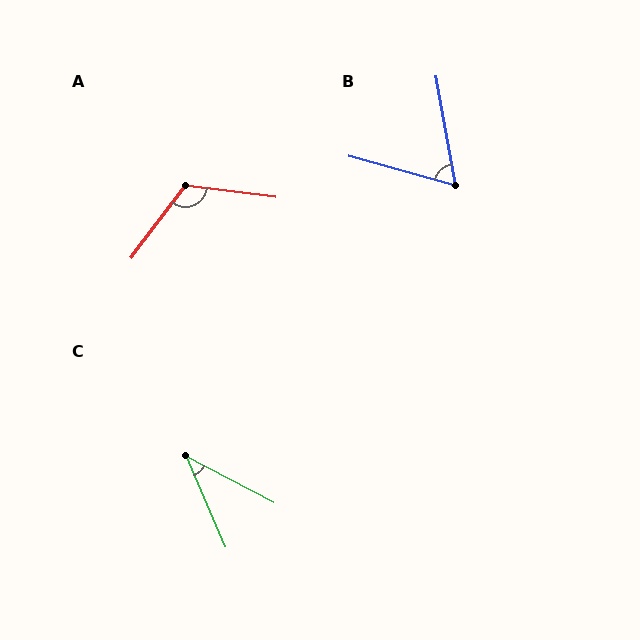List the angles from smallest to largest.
C (39°), B (64°), A (120°).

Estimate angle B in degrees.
Approximately 64 degrees.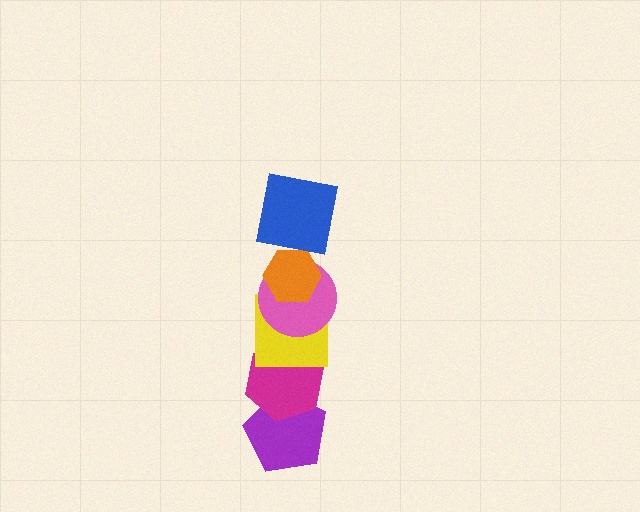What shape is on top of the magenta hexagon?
The yellow square is on top of the magenta hexagon.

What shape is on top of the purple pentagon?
The magenta hexagon is on top of the purple pentagon.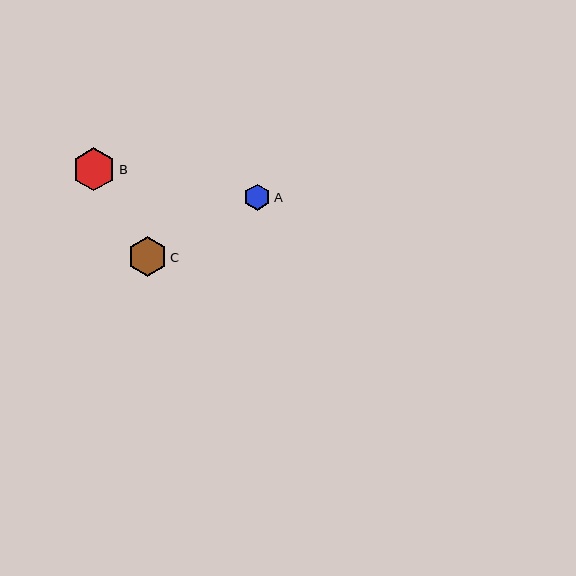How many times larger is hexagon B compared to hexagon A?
Hexagon B is approximately 1.7 times the size of hexagon A.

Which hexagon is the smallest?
Hexagon A is the smallest with a size of approximately 26 pixels.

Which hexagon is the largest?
Hexagon B is the largest with a size of approximately 43 pixels.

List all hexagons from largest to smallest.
From largest to smallest: B, C, A.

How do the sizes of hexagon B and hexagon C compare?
Hexagon B and hexagon C are approximately the same size.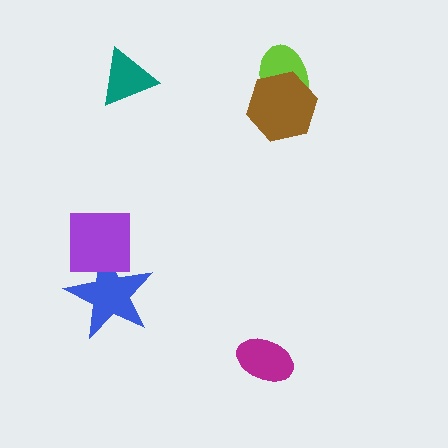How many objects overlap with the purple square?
1 object overlaps with the purple square.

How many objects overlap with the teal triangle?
0 objects overlap with the teal triangle.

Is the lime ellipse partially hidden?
Yes, it is partially covered by another shape.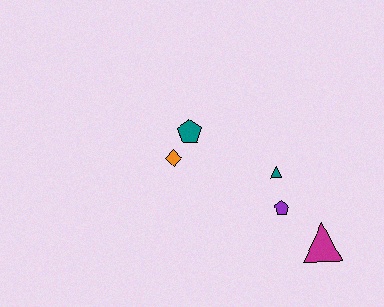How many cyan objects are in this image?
There are no cyan objects.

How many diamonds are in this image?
There is 1 diamond.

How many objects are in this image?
There are 5 objects.